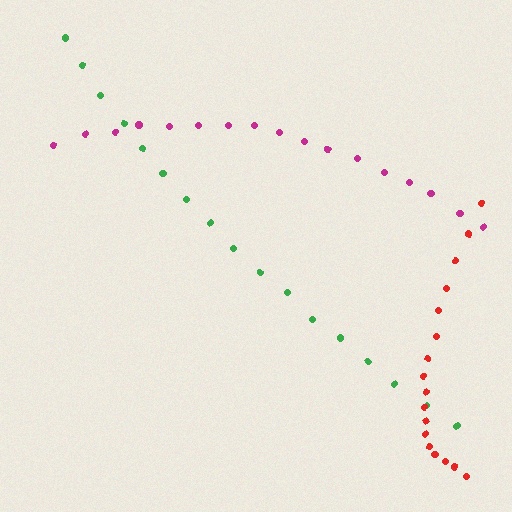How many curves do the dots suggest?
There are 3 distinct paths.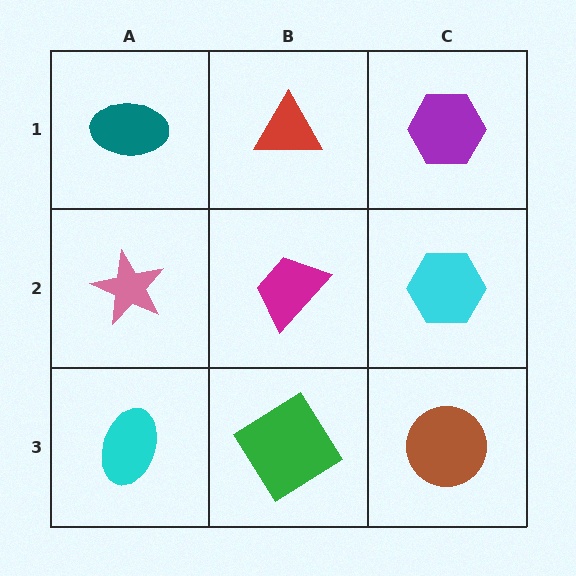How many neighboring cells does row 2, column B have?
4.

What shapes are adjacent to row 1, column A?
A pink star (row 2, column A), a red triangle (row 1, column B).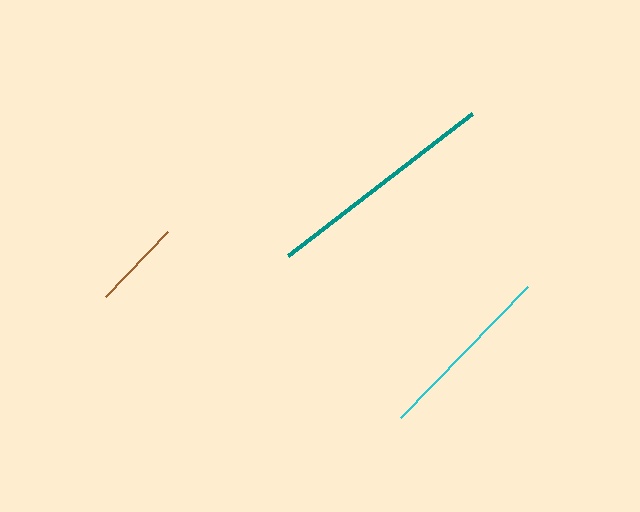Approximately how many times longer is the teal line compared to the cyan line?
The teal line is approximately 1.3 times the length of the cyan line.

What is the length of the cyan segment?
The cyan segment is approximately 183 pixels long.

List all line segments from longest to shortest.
From longest to shortest: teal, cyan, brown.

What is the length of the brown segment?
The brown segment is approximately 90 pixels long.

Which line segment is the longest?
The teal line is the longest at approximately 233 pixels.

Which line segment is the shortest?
The brown line is the shortest at approximately 90 pixels.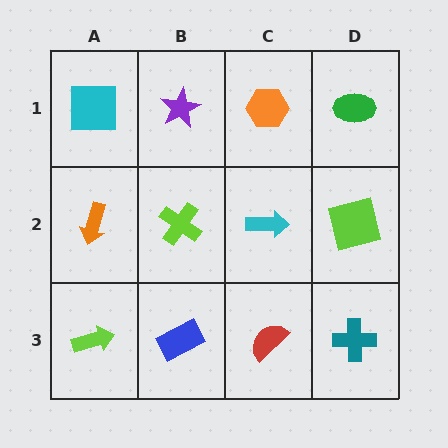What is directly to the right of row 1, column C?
A green ellipse.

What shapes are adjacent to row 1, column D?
A lime square (row 2, column D), an orange hexagon (row 1, column C).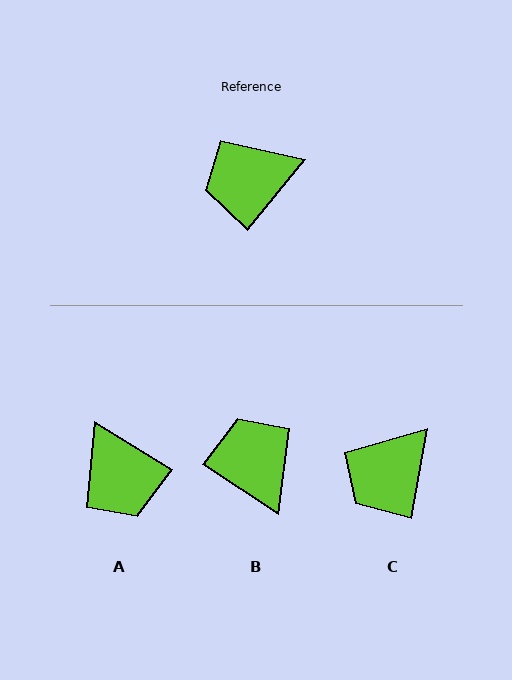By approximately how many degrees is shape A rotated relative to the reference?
Approximately 97 degrees counter-clockwise.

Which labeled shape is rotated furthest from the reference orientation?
A, about 97 degrees away.